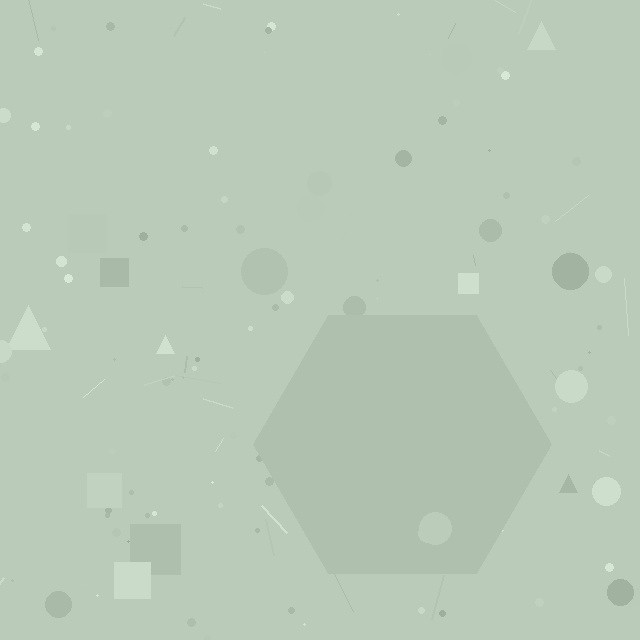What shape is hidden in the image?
A hexagon is hidden in the image.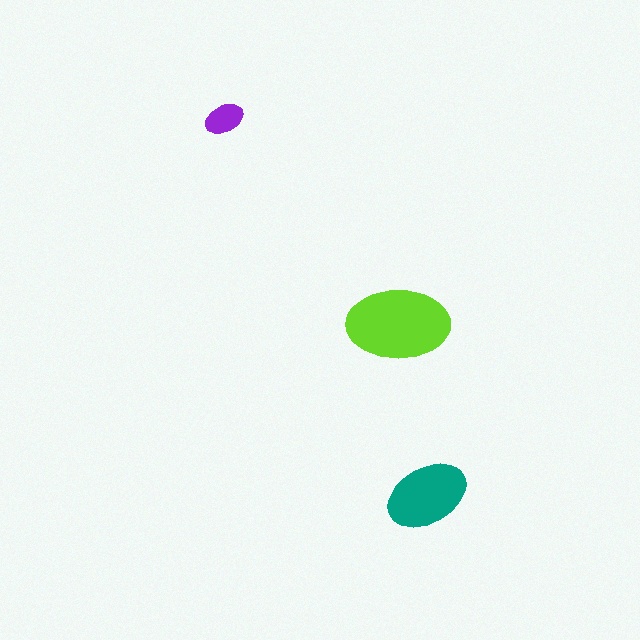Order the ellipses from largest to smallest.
the lime one, the teal one, the purple one.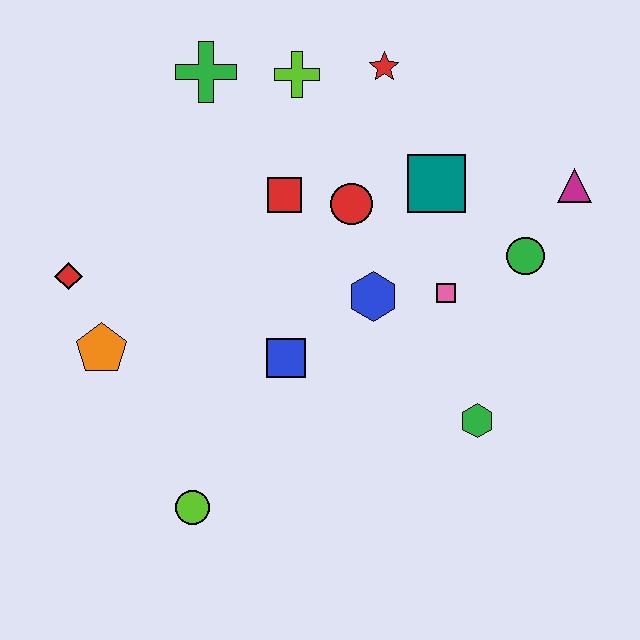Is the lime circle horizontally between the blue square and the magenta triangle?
No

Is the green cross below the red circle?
No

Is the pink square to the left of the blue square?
No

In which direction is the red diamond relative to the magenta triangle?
The red diamond is to the left of the magenta triangle.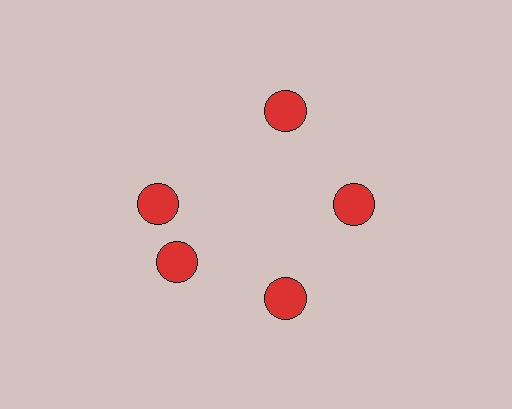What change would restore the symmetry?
The symmetry would be restored by rotating it back into even spacing with its neighbors so that all 5 circles sit at equal angles and equal distance from the center.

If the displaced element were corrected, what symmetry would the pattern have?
It would have 5-fold rotational symmetry — the pattern would map onto itself every 72 degrees.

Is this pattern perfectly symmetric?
No. The 5 red circles are arranged in a ring, but one element near the 10 o'clock position is rotated out of alignment along the ring, breaking the 5-fold rotational symmetry.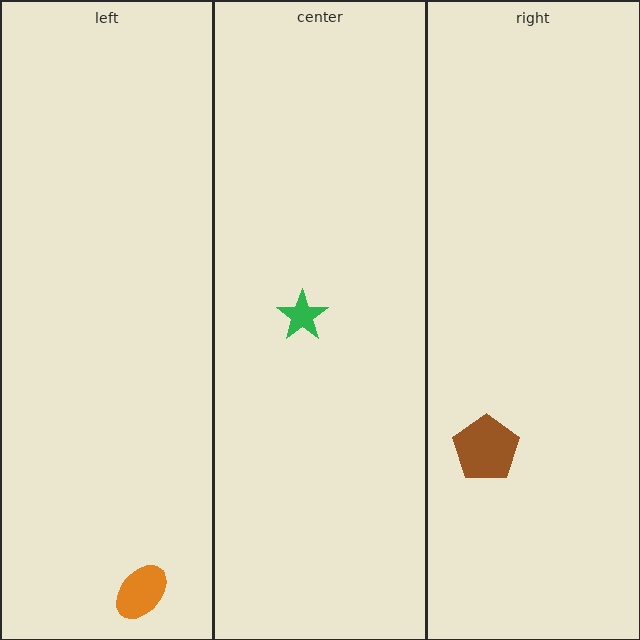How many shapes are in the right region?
1.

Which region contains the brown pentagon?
The right region.